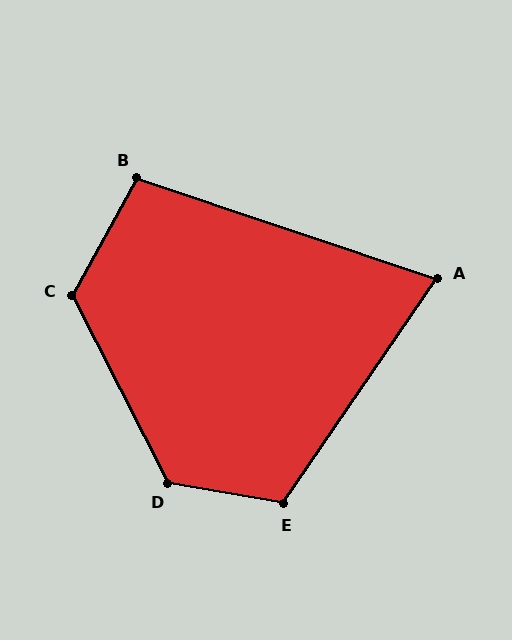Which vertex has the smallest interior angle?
A, at approximately 74 degrees.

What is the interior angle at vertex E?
Approximately 114 degrees (obtuse).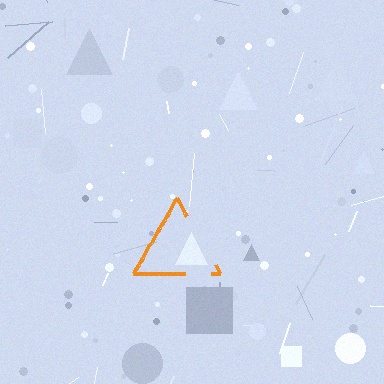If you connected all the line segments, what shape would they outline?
They would outline a triangle.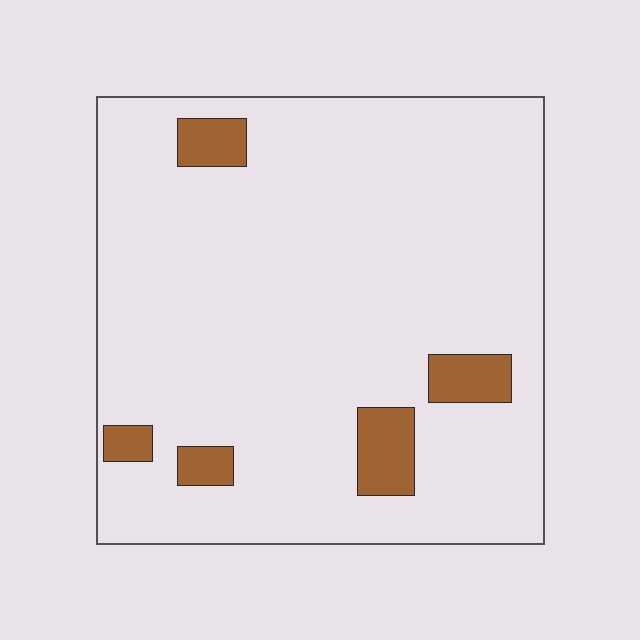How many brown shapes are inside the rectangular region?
5.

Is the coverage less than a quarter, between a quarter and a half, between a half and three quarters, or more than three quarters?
Less than a quarter.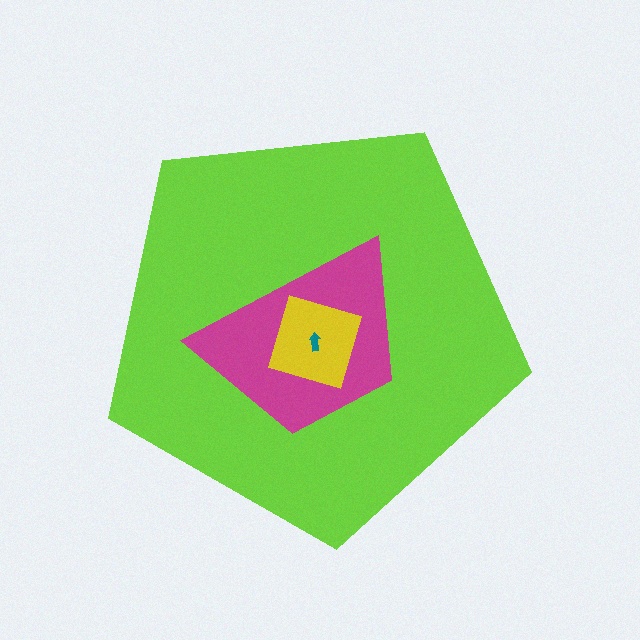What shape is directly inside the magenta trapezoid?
The yellow square.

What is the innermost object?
The teal arrow.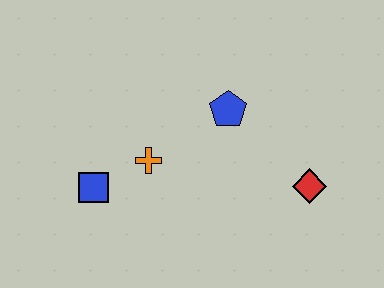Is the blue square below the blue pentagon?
Yes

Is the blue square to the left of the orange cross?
Yes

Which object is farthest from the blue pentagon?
The blue square is farthest from the blue pentagon.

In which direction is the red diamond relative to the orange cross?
The red diamond is to the right of the orange cross.